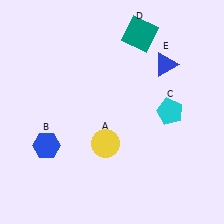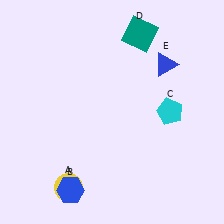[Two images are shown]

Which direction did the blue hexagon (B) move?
The blue hexagon (B) moved down.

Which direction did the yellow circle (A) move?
The yellow circle (A) moved down.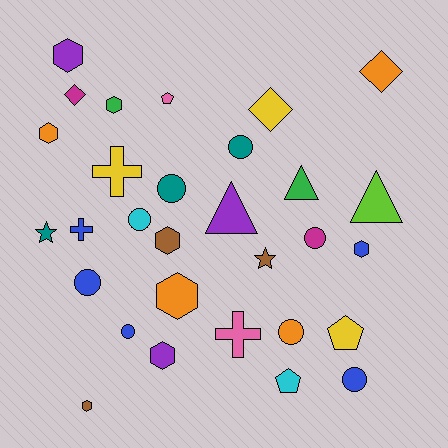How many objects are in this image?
There are 30 objects.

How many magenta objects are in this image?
There are 2 magenta objects.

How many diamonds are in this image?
There are 3 diamonds.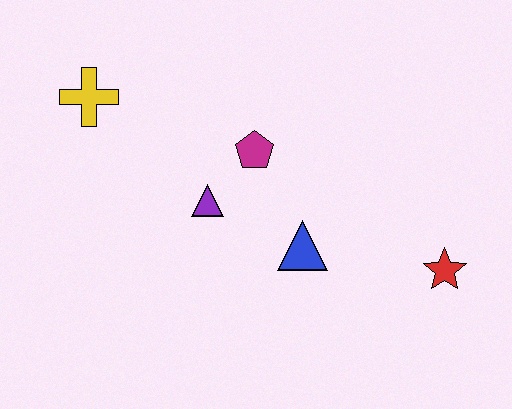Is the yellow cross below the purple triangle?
No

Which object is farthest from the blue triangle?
The yellow cross is farthest from the blue triangle.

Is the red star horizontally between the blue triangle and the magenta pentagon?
No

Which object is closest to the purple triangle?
The magenta pentagon is closest to the purple triangle.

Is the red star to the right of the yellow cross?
Yes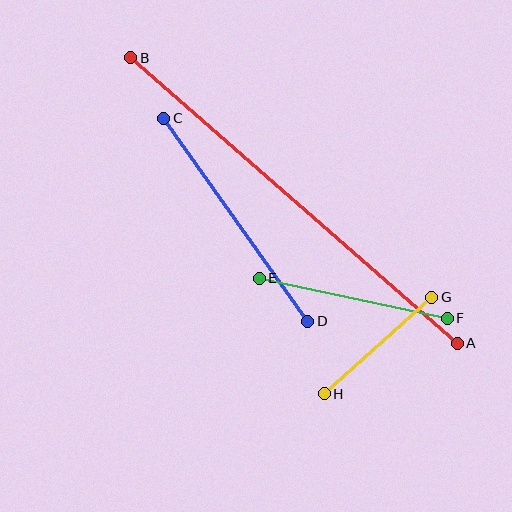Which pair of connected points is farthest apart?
Points A and B are farthest apart.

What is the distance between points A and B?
The distance is approximately 434 pixels.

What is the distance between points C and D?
The distance is approximately 249 pixels.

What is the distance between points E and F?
The distance is approximately 192 pixels.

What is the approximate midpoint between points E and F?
The midpoint is at approximately (353, 298) pixels.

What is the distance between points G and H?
The distance is approximately 145 pixels.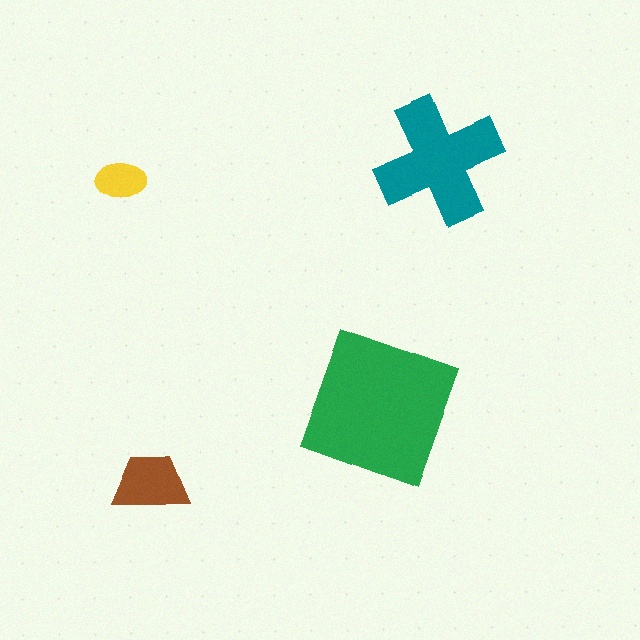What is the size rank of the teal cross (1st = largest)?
2nd.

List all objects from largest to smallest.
The green square, the teal cross, the brown trapezoid, the yellow ellipse.